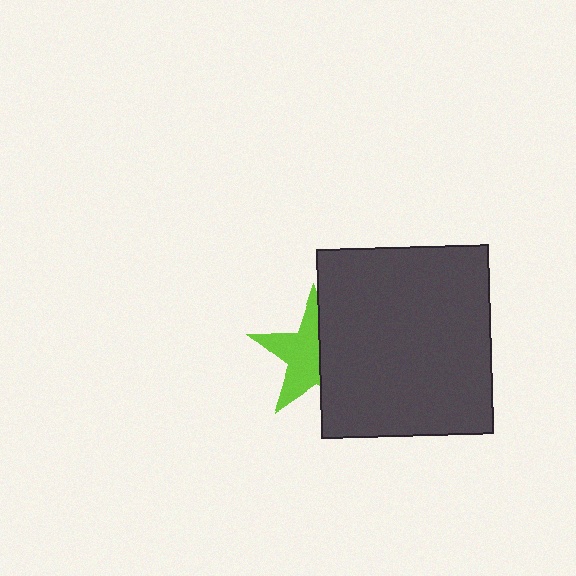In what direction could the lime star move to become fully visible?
The lime star could move left. That would shift it out from behind the dark gray rectangle entirely.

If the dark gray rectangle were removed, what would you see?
You would see the complete lime star.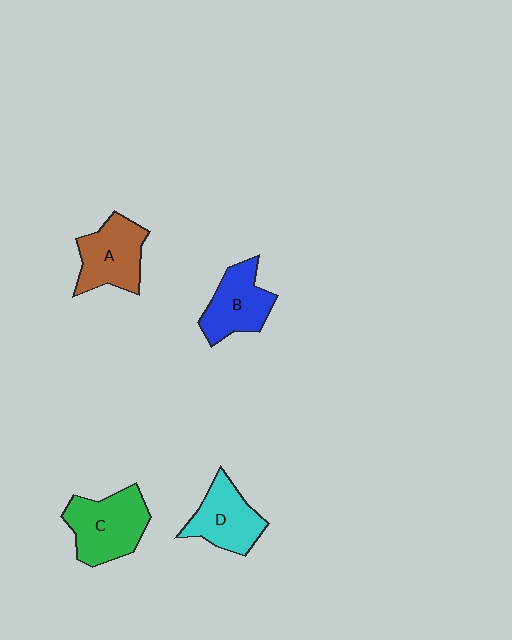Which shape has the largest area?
Shape C (green).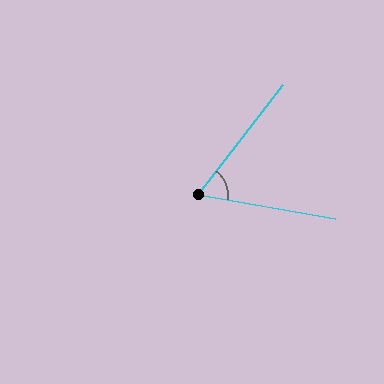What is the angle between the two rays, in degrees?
Approximately 62 degrees.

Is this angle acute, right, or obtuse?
It is acute.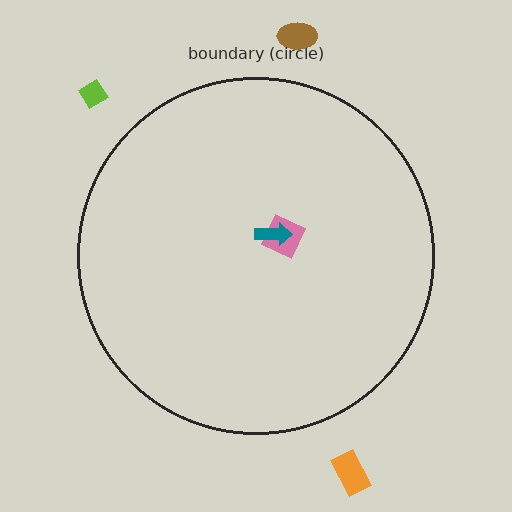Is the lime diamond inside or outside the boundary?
Outside.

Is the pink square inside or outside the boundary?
Inside.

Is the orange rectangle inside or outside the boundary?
Outside.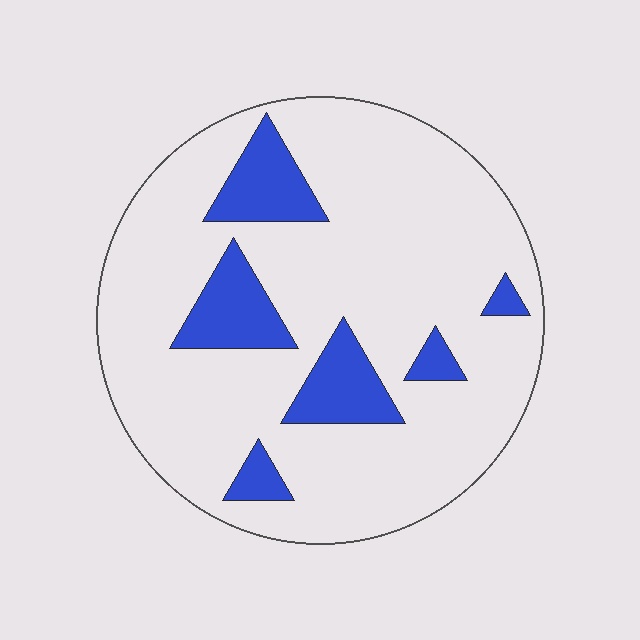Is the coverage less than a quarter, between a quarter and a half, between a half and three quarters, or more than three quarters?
Less than a quarter.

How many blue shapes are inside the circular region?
6.